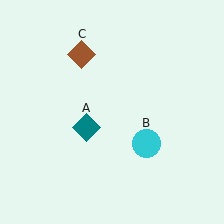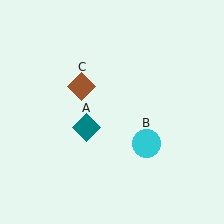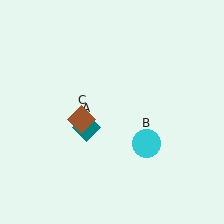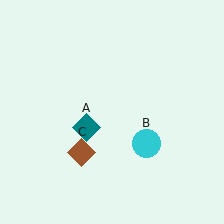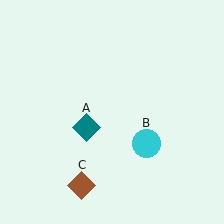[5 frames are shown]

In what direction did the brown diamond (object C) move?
The brown diamond (object C) moved down.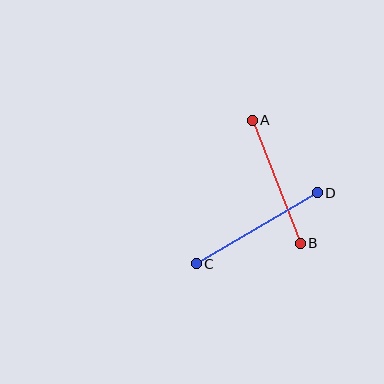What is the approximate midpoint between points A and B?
The midpoint is at approximately (276, 182) pixels.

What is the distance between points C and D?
The distance is approximately 140 pixels.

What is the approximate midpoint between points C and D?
The midpoint is at approximately (257, 228) pixels.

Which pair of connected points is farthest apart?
Points C and D are farthest apart.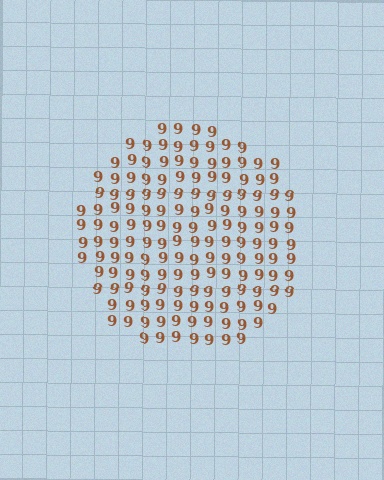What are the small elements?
The small elements are digit 9's.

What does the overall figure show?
The overall figure shows a circle.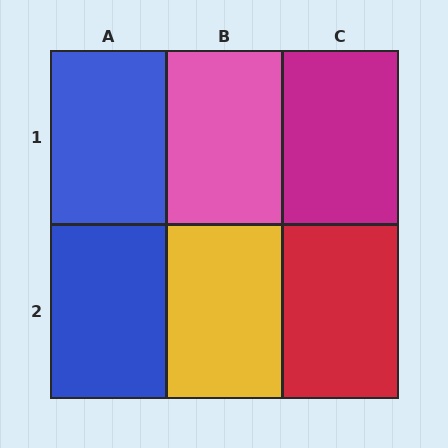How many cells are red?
1 cell is red.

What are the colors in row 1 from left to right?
Blue, pink, magenta.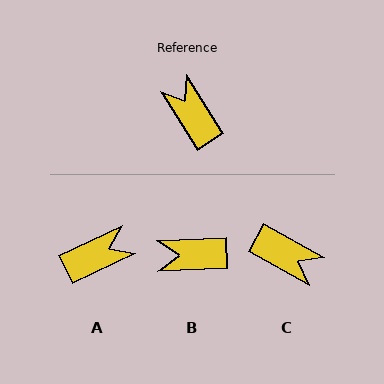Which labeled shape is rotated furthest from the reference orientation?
C, about 151 degrees away.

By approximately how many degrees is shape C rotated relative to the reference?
Approximately 151 degrees clockwise.